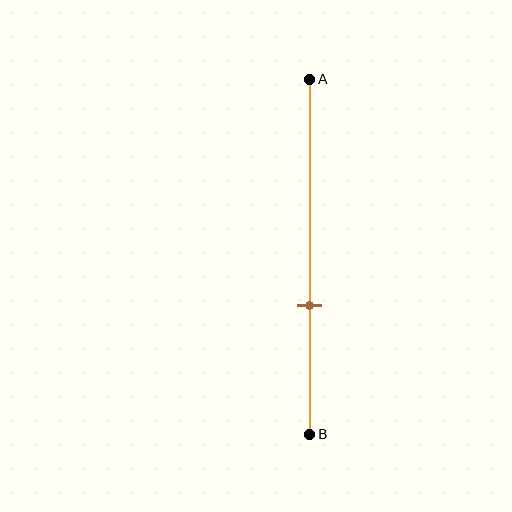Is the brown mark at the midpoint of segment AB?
No, the mark is at about 65% from A, not at the 50% midpoint.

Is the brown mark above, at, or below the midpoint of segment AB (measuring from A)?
The brown mark is below the midpoint of segment AB.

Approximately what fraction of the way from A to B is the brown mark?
The brown mark is approximately 65% of the way from A to B.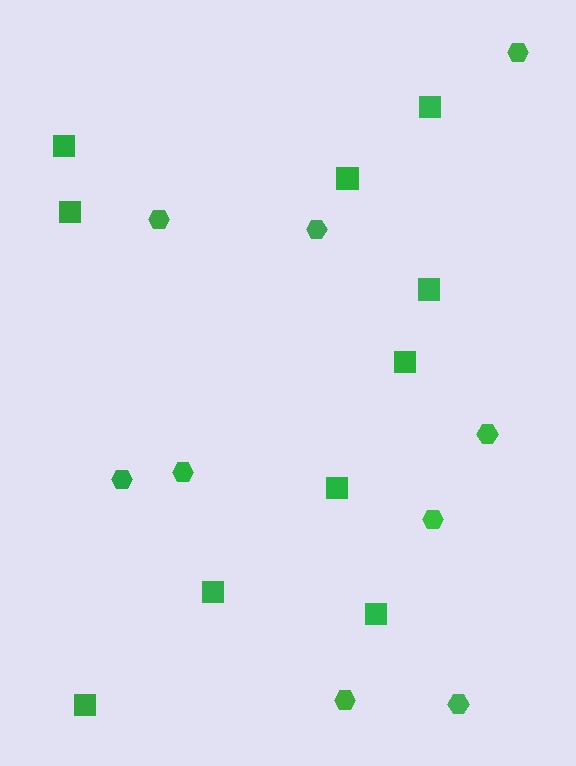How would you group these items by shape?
There are 2 groups: one group of squares (10) and one group of hexagons (9).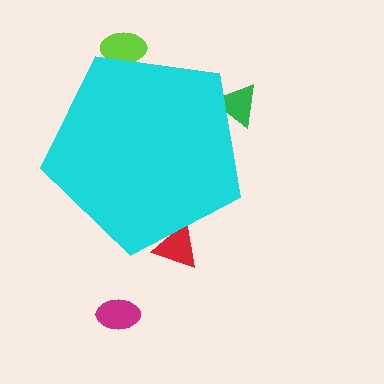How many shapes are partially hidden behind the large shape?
3 shapes are partially hidden.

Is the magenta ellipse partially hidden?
No, the magenta ellipse is fully visible.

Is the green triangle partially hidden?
Yes, the green triangle is partially hidden behind the cyan pentagon.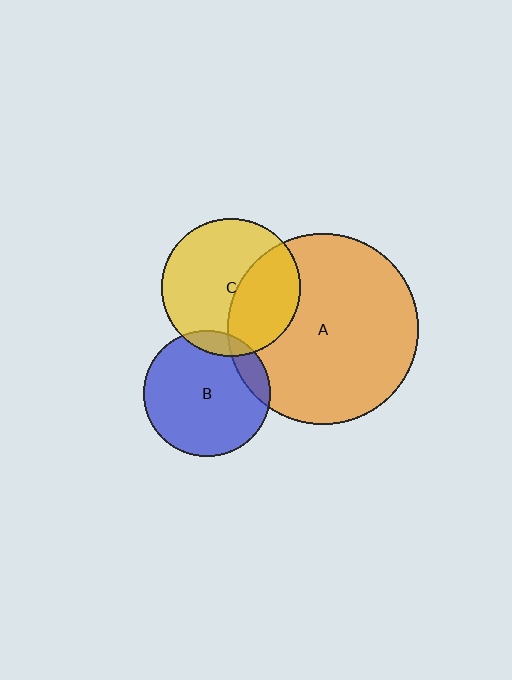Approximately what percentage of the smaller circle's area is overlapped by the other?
Approximately 10%.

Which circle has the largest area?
Circle A (orange).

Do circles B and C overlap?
Yes.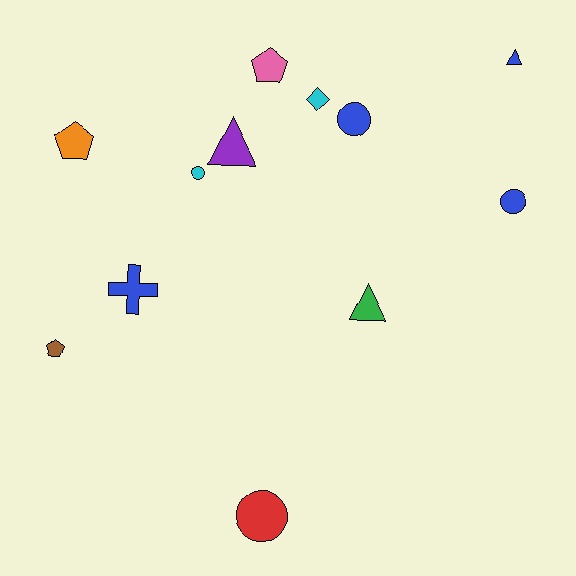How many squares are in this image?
There are no squares.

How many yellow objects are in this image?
There are no yellow objects.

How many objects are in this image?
There are 12 objects.